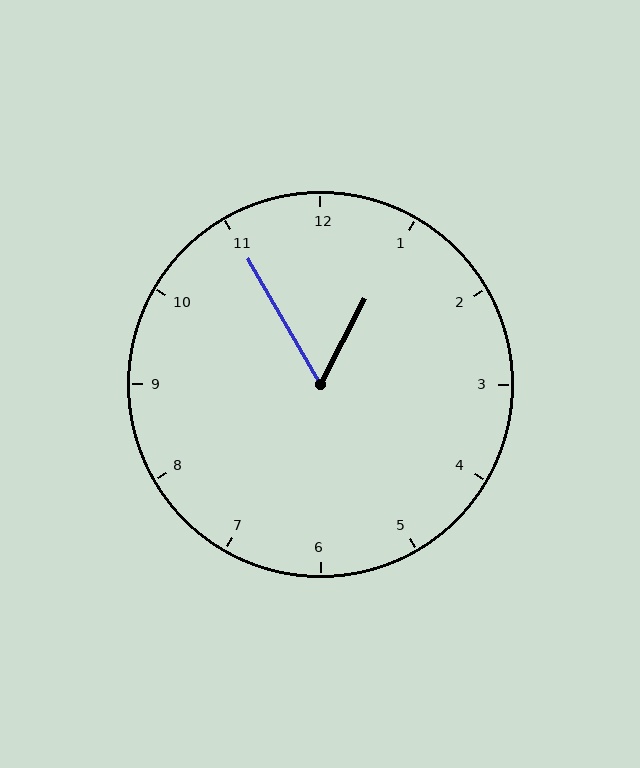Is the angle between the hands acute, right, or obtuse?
It is acute.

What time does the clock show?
12:55.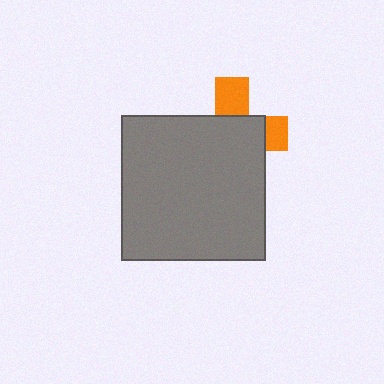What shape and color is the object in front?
The object in front is a gray square.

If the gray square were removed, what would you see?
You would see the complete orange cross.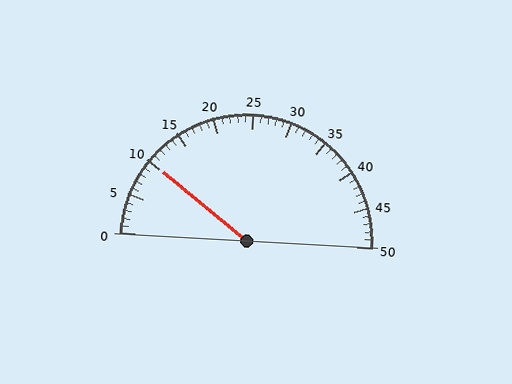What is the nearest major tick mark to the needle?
The nearest major tick mark is 10.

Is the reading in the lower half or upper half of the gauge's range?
The reading is in the lower half of the range (0 to 50).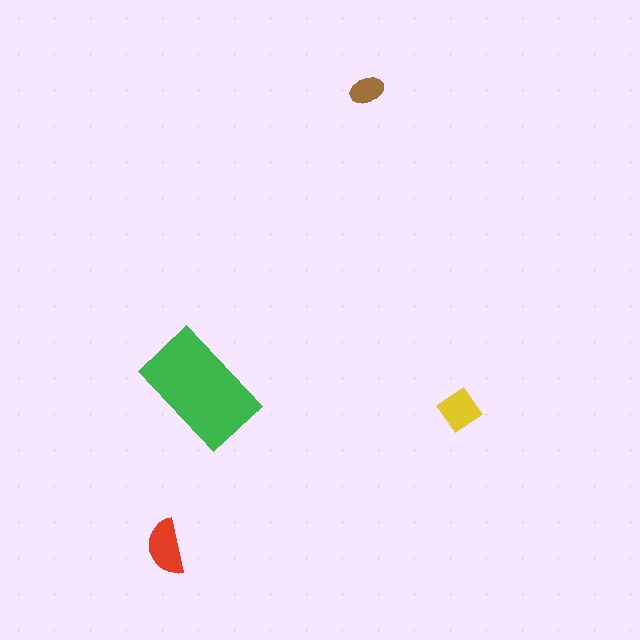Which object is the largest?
The green rectangle.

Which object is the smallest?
The brown ellipse.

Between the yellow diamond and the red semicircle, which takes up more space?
The red semicircle.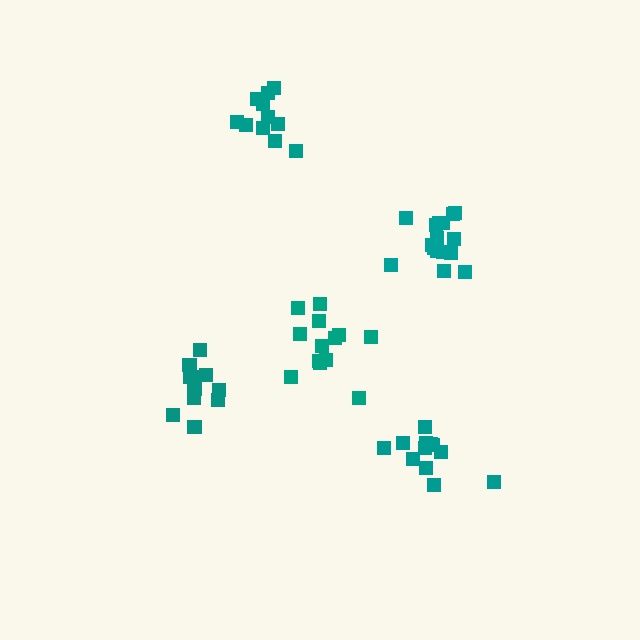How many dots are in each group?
Group 1: 11 dots, Group 2: 12 dots, Group 3: 13 dots, Group 4: 16 dots, Group 5: 12 dots (64 total).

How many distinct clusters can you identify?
There are 5 distinct clusters.